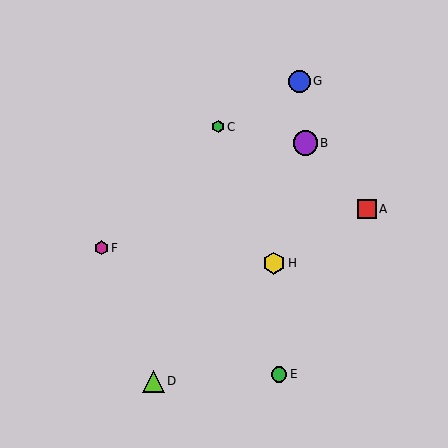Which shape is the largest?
The purple circle (labeled B) is the largest.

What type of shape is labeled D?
Shape D is a lime triangle.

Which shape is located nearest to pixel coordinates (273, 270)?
The yellow hexagon (labeled H) at (274, 263) is nearest to that location.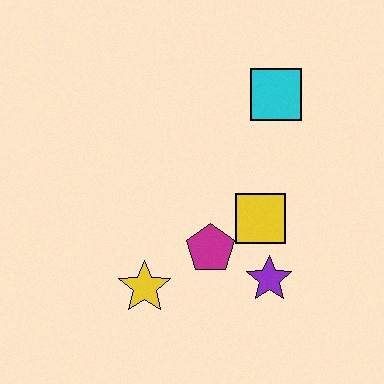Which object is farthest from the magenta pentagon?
The cyan square is farthest from the magenta pentagon.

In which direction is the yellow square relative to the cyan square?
The yellow square is below the cyan square.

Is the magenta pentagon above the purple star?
Yes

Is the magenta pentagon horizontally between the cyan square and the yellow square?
No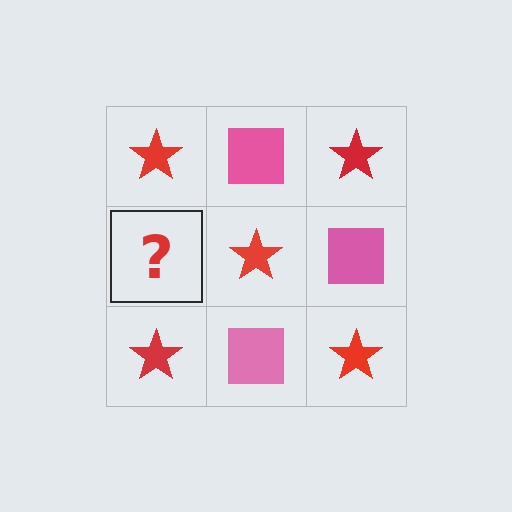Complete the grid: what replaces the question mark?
The question mark should be replaced with a pink square.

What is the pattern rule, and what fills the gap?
The rule is that it alternates red star and pink square in a checkerboard pattern. The gap should be filled with a pink square.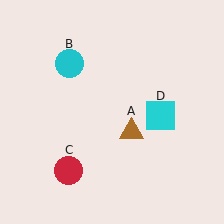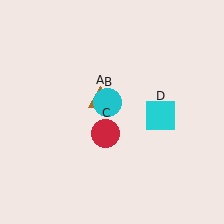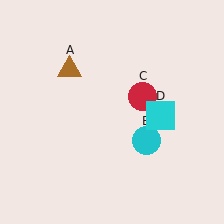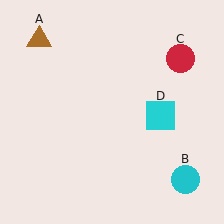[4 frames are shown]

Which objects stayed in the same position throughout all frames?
Cyan square (object D) remained stationary.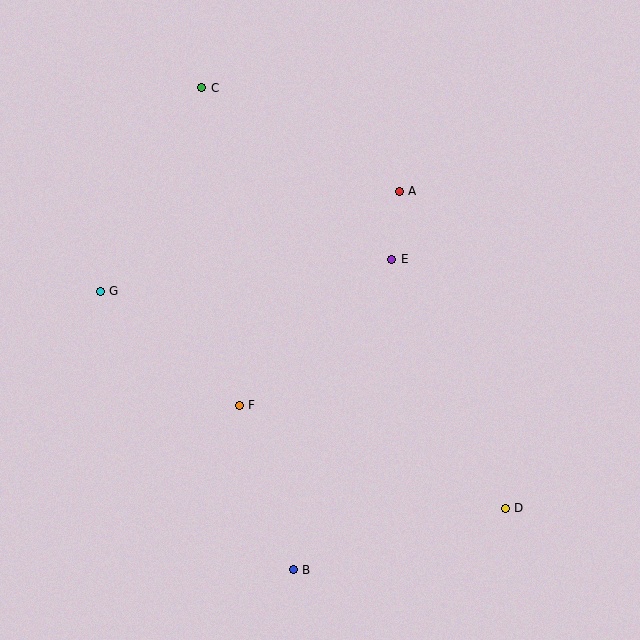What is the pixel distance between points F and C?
The distance between F and C is 320 pixels.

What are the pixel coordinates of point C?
Point C is at (202, 88).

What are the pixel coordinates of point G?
Point G is at (100, 291).